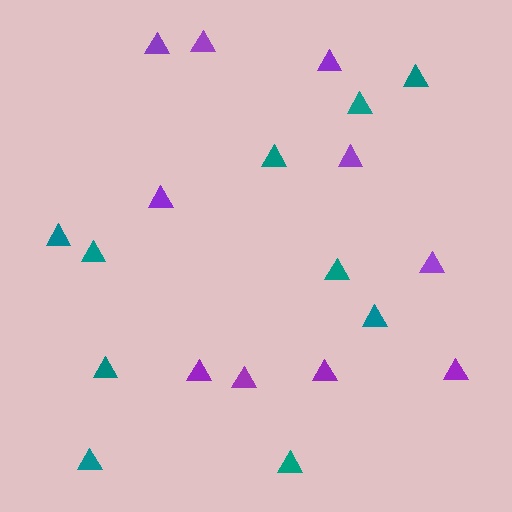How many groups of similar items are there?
There are 2 groups: one group of teal triangles (10) and one group of purple triangles (10).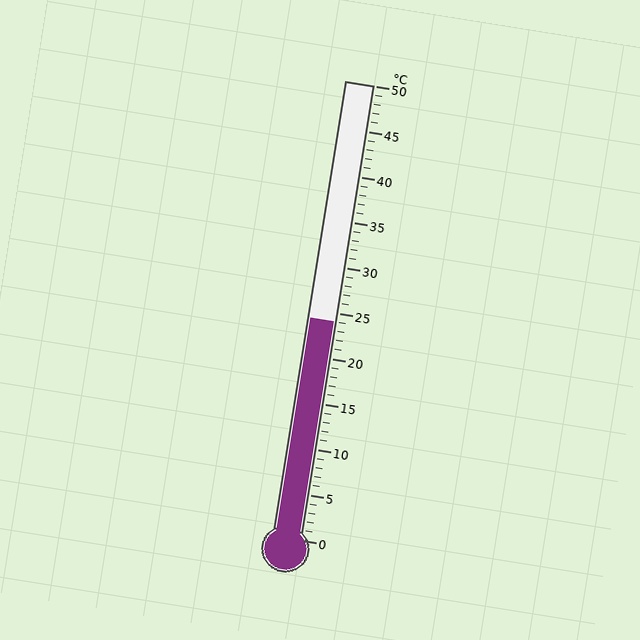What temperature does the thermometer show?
The thermometer shows approximately 24°C.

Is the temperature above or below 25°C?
The temperature is below 25°C.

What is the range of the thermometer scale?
The thermometer scale ranges from 0°C to 50°C.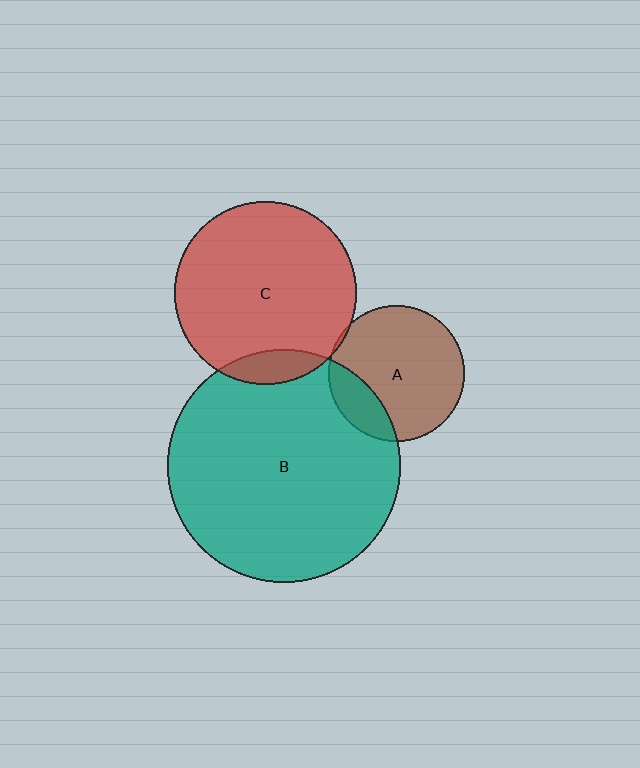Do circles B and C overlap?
Yes.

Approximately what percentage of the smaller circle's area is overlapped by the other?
Approximately 10%.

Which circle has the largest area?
Circle B (teal).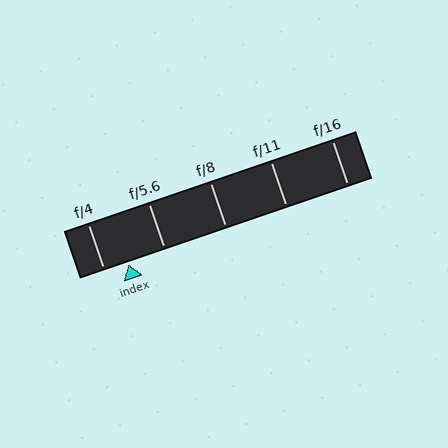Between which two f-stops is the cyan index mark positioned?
The index mark is between f/4 and f/5.6.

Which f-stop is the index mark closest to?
The index mark is closest to f/4.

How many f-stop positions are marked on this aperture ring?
There are 5 f-stop positions marked.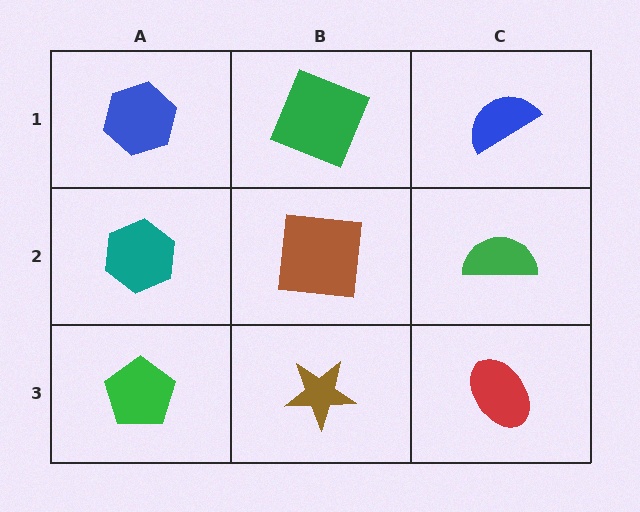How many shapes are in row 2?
3 shapes.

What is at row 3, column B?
A brown star.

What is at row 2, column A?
A teal hexagon.